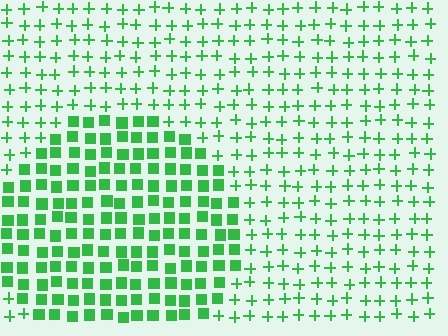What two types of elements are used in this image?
The image uses squares inside the circle region and plus signs outside it.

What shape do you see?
I see a circle.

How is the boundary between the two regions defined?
The boundary is defined by a change in element shape: squares inside vs. plus signs outside. All elements share the same color and spacing.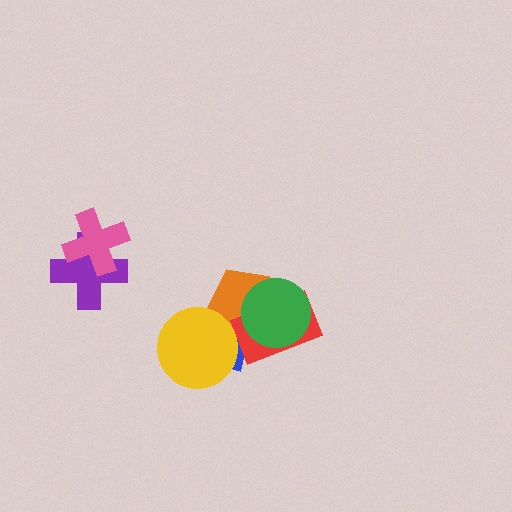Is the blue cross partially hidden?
Yes, it is partially covered by another shape.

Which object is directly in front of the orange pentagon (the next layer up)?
The red rectangle is directly in front of the orange pentagon.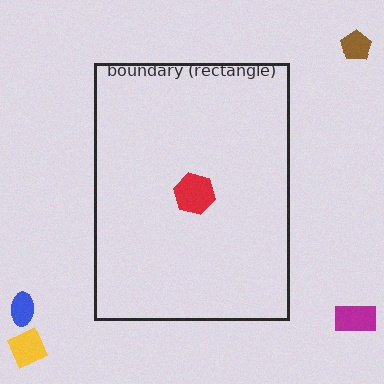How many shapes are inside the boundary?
1 inside, 4 outside.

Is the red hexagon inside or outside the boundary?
Inside.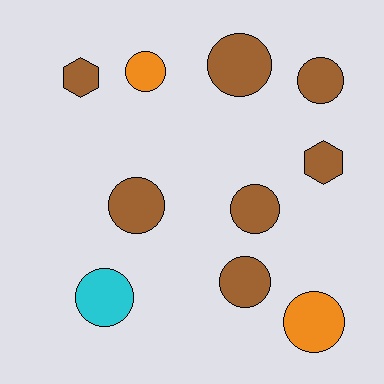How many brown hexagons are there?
There are 2 brown hexagons.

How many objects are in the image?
There are 10 objects.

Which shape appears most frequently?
Circle, with 8 objects.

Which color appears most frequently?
Brown, with 7 objects.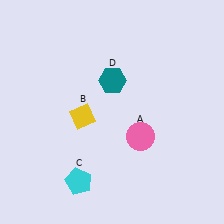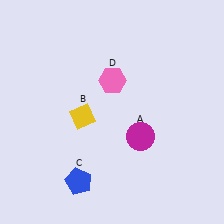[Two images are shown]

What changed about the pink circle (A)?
In Image 1, A is pink. In Image 2, it changed to magenta.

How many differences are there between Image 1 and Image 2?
There are 3 differences between the two images.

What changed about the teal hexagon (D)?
In Image 1, D is teal. In Image 2, it changed to pink.